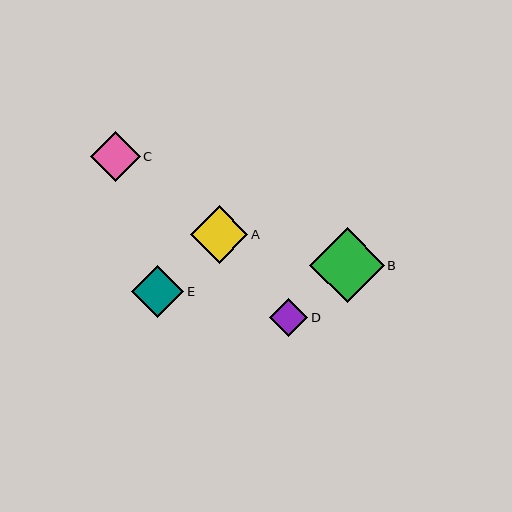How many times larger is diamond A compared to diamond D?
Diamond A is approximately 1.5 times the size of diamond D.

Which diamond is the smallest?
Diamond D is the smallest with a size of approximately 38 pixels.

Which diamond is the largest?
Diamond B is the largest with a size of approximately 74 pixels.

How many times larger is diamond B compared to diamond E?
Diamond B is approximately 1.4 times the size of diamond E.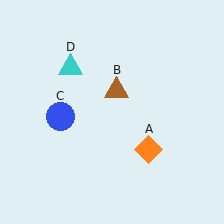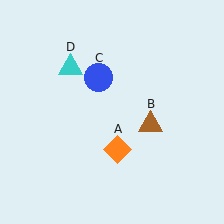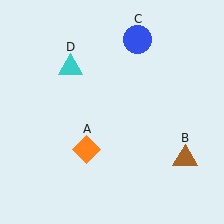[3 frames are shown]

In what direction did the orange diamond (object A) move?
The orange diamond (object A) moved left.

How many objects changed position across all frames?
3 objects changed position: orange diamond (object A), brown triangle (object B), blue circle (object C).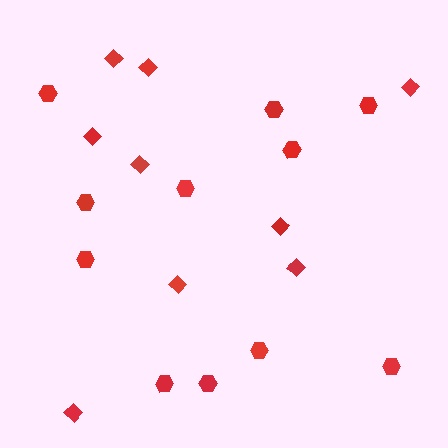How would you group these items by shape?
There are 2 groups: one group of diamonds (9) and one group of hexagons (11).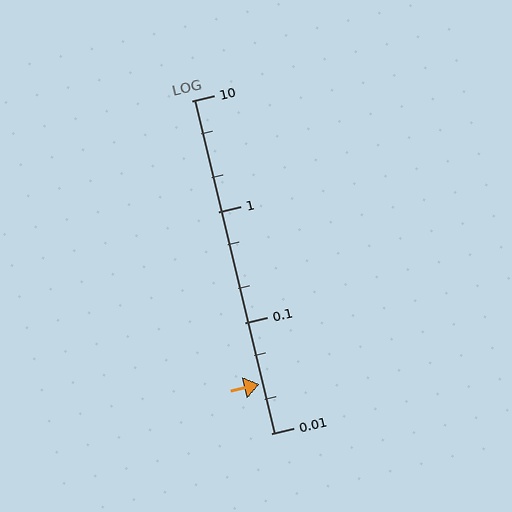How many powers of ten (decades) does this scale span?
The scale spans 3 decades, from 0.01 to 10.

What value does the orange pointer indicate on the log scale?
The pointer indicates approximately 0.028.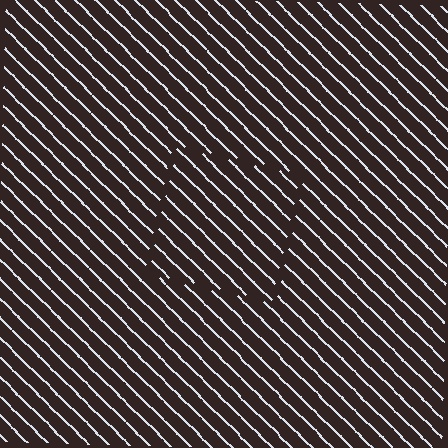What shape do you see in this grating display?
An illusory square. The interior of the shape contains the same grating, shifted by half a period — the contour is defined by the phase discontinuity where line-ends from the inner and outer gratings abut.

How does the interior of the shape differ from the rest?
The interior of the shape contains the same grating, shifted by half a period — the contour is defined by the phase discontinuity where line-ends from the inner and outer gratings abut.